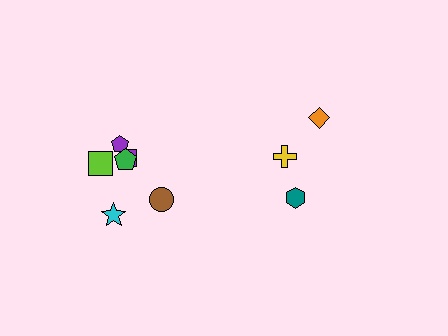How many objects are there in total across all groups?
There are 9 objects.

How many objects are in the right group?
There are 3 objects.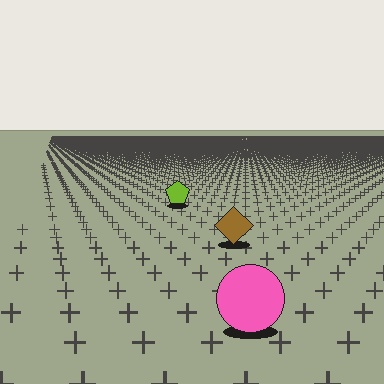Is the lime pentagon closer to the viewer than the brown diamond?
No. The brown diamond is closer — you can tell from the texture gradient: the ground texture is coarser near it.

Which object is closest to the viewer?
The pink circle is closest. The texture marks near it are larger and more spread out.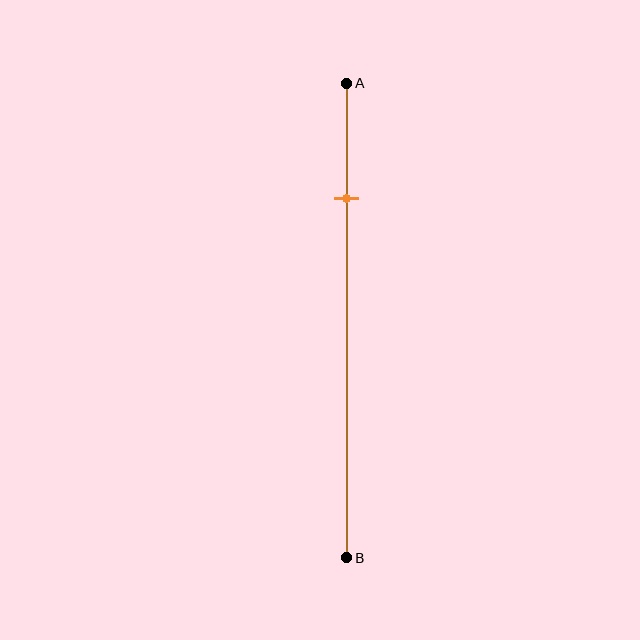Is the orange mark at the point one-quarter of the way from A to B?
Yes, the mark is approximately at the one-quarter point.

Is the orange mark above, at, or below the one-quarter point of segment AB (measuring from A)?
The orange mark is approximately at the one-quarter point of segment AB.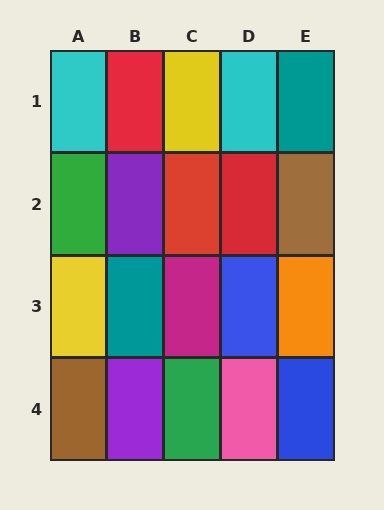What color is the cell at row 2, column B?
Purple.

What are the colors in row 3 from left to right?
Yellow, teal, magenta, blue, orange.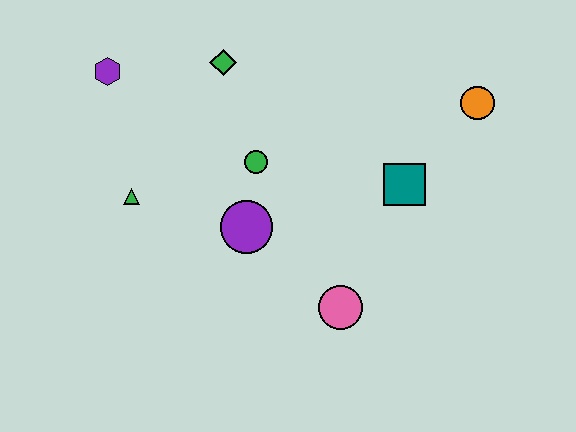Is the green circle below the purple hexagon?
Yes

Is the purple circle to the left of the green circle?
Yes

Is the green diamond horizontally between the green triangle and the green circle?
Yes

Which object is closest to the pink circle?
The purple circle is closest to the pink circle.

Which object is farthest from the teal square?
The purple hexagon is farthest from the teal square.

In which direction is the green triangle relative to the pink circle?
The green triangle is to the left of the pink circle.